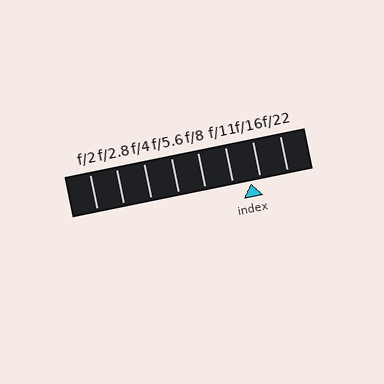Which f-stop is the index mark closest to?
The index mark is closest to f/16.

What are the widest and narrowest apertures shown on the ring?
The widest aperture shown is f/2 and the narrowest is f/22.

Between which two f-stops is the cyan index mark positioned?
The index mark is between f/11 and f/16.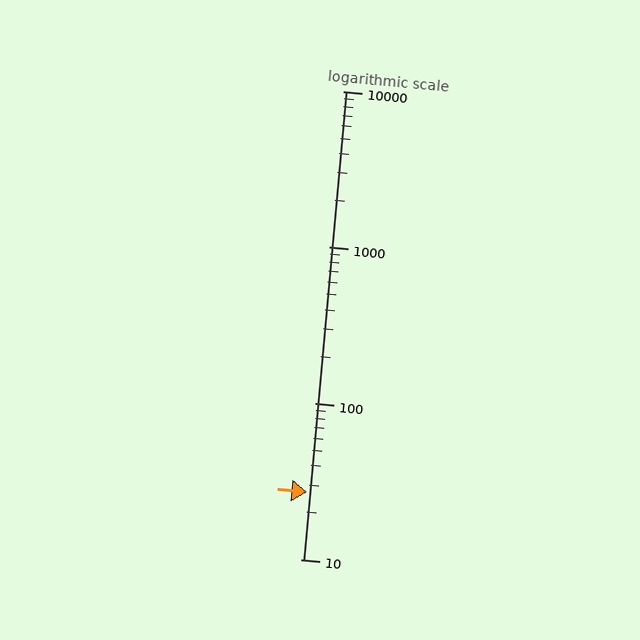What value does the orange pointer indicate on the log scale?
The pointer indicates approximately 27.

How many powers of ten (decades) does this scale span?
The scale spans 3 decades, from 10 to 10000.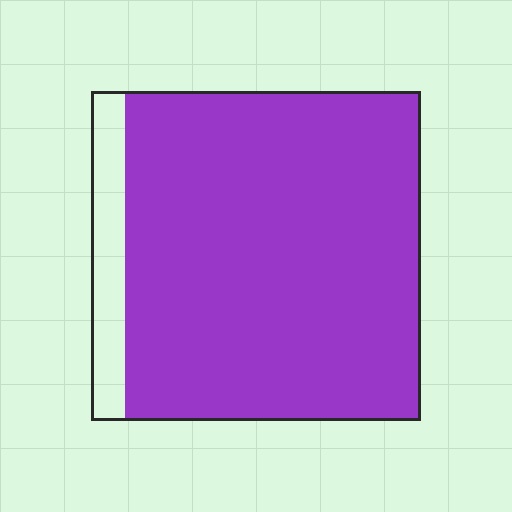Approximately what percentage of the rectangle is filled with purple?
Approximately 90%.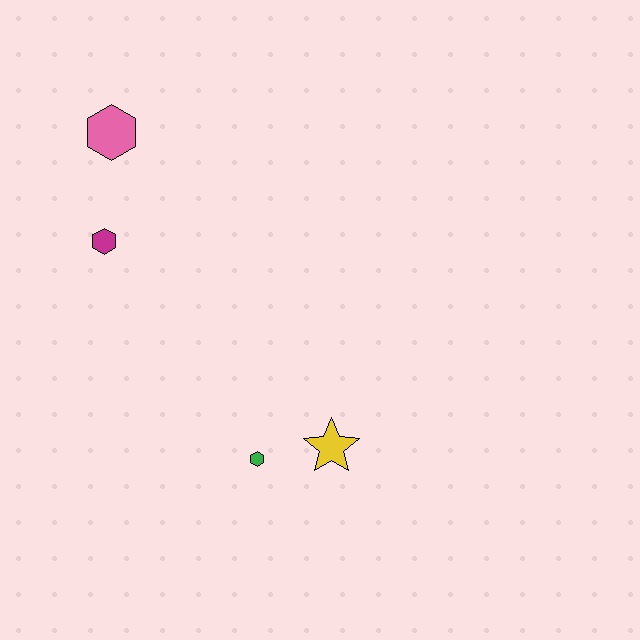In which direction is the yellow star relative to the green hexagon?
The yellow star is to the right of the green hexagon.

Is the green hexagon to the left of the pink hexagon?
No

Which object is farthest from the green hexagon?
The pink hexagon is farthest from the green hexagon.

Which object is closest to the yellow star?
The green hexagon is closest to the yellow star.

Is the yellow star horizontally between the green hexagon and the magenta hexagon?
No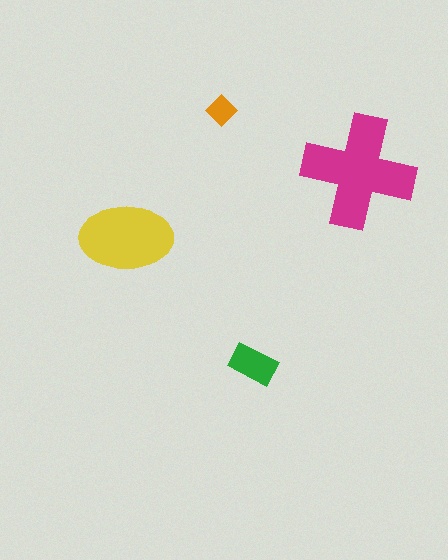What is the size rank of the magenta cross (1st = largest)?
1st.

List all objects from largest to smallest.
The magenta cross, the yellow ellipse, the green rectangle, the orange diamond.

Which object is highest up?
The orange diamond is topmost.